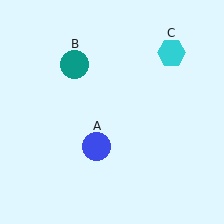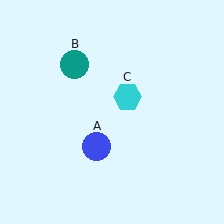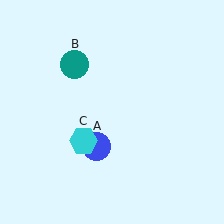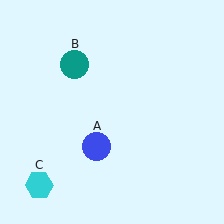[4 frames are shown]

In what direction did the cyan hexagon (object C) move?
The cyan hexagon (object C) moved down and to the left.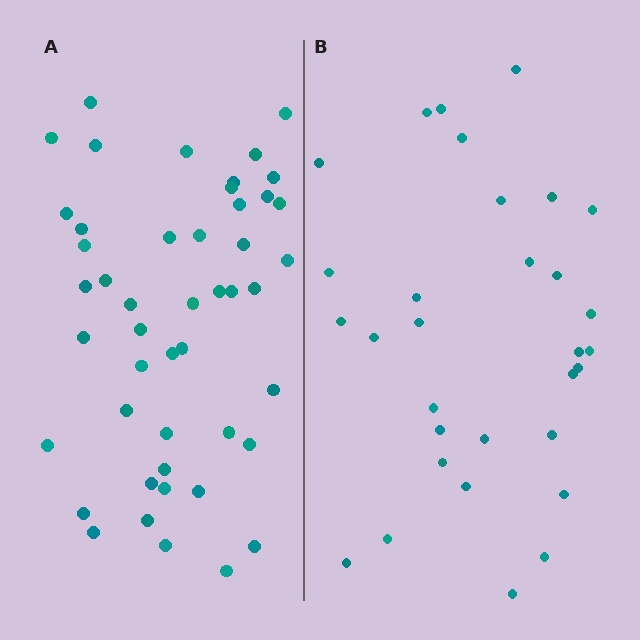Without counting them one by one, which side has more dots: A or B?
Region A (the left region) has more dots.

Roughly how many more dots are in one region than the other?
Region A has approximately 15 more dots than region B.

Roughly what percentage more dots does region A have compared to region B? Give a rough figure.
About 50% more.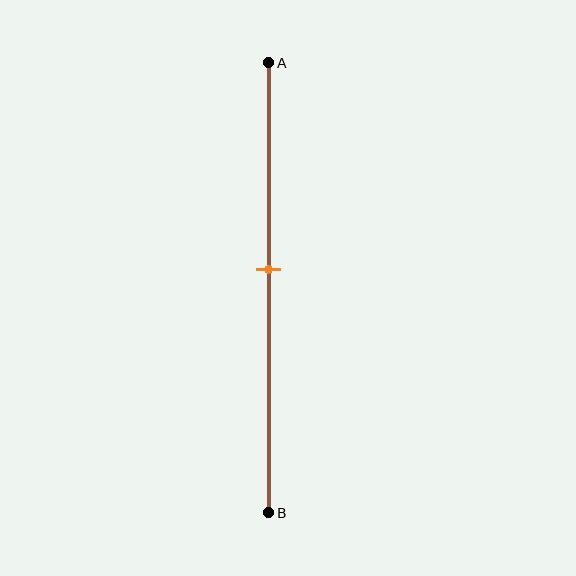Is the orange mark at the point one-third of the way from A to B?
No, the mark is at about 45% from A, not at the 33% one-third point.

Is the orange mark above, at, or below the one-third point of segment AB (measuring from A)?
The orange mark is below the one-third point of segment AB.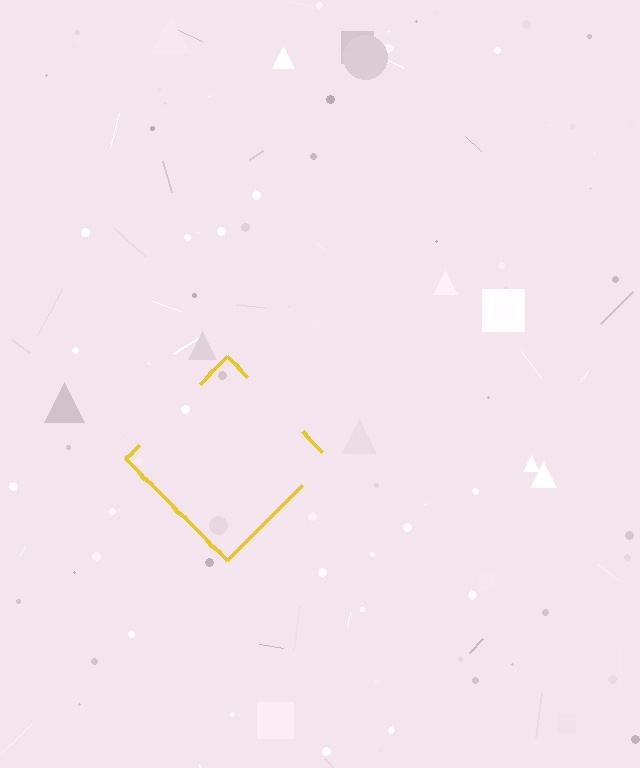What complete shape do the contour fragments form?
The contour fragments form a diamond.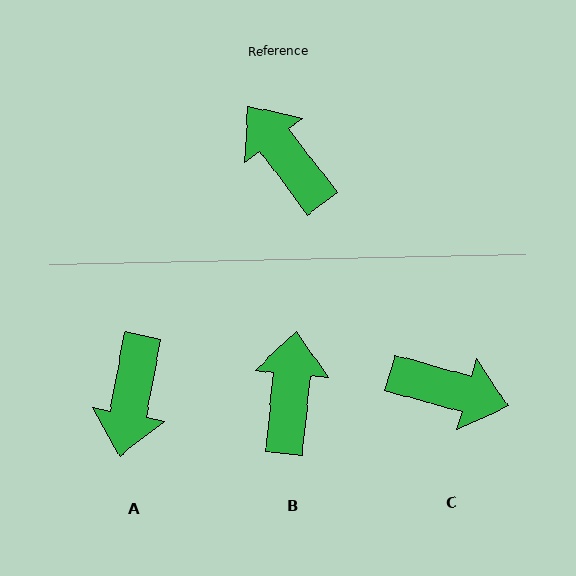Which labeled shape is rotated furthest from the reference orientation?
C, about 143 degrees away.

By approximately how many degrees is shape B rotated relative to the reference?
Approximately 43 degrees clockwise.